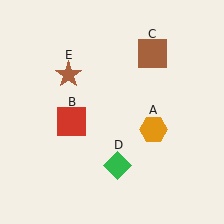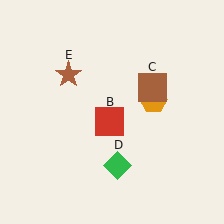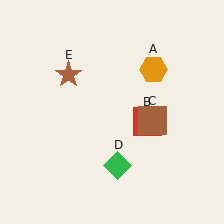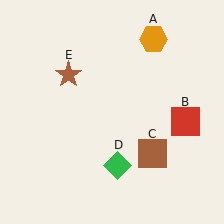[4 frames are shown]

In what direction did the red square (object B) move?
The red square (object B) moved right.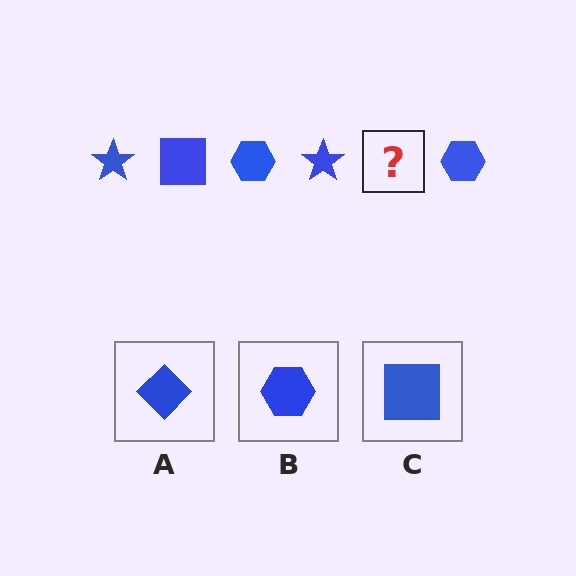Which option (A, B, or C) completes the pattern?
C.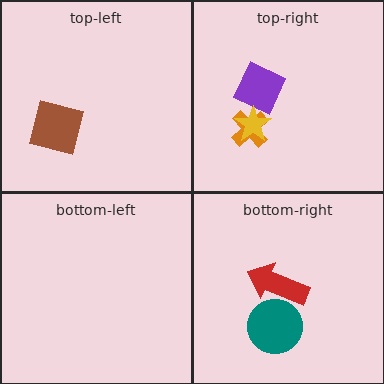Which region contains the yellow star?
The top-right region.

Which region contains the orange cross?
The top-right region.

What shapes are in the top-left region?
The brown square.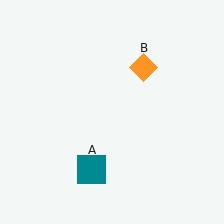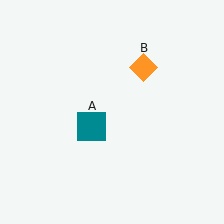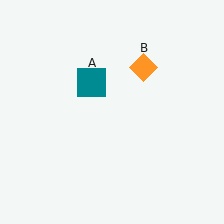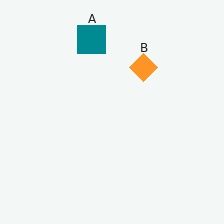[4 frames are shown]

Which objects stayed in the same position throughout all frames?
Orange diamond (object B) remained stationary.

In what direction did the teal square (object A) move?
The teal square (object A) moved up.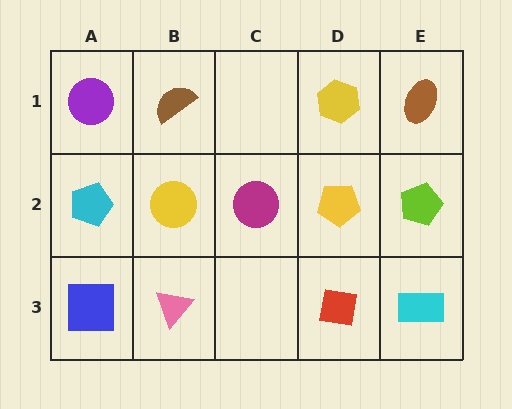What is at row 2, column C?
A magenta circle.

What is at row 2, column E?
A lime pentagon.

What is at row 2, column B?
A yellow circle.